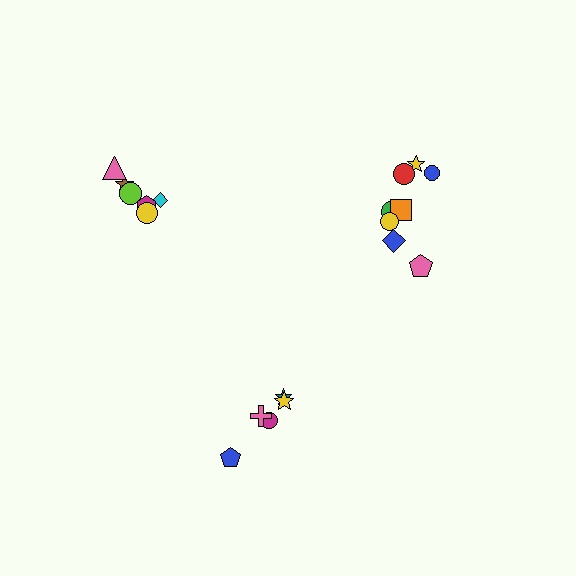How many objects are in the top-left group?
There are 6 objects.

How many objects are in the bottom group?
There are 5 objects.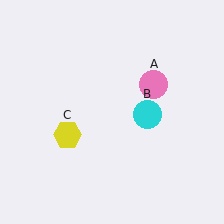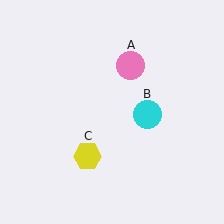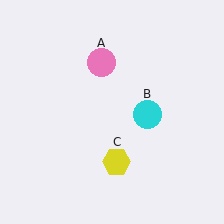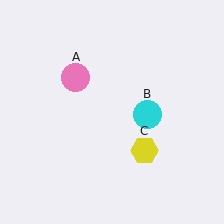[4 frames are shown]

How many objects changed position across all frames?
2 objects changed position: pink circle (object A), yellow hexagon (object C).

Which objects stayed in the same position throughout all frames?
Cyan circle (object B) remained stationary.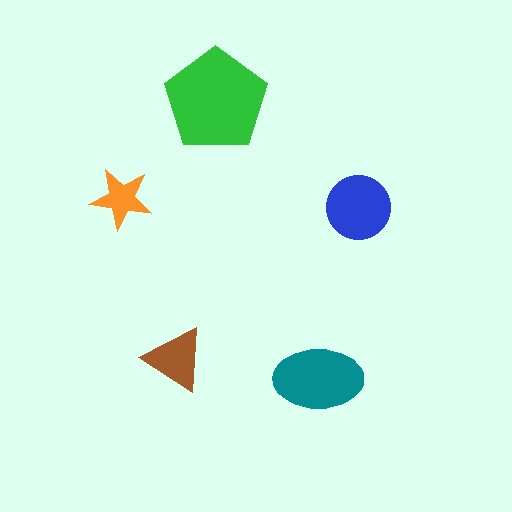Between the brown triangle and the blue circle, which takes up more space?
The blue circle.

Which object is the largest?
The green pentagon.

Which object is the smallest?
The orange star.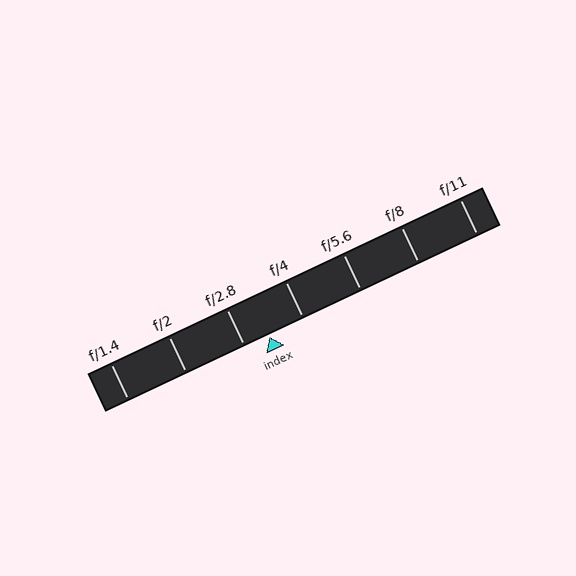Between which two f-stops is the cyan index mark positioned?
The index mark is between f/2.8 and f/4.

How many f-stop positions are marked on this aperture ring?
There are 7 f-stop positions marked.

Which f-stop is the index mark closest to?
The index mark is closest to f/2.8.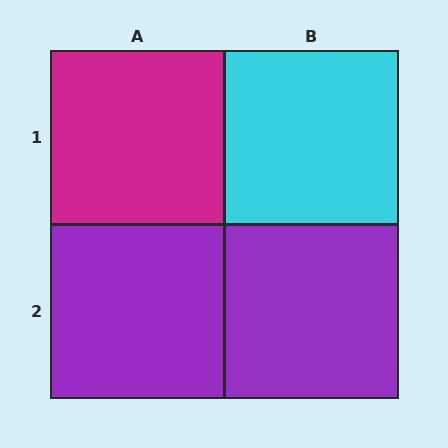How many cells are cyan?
1 cell is cyan.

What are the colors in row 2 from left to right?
Purple, purple.